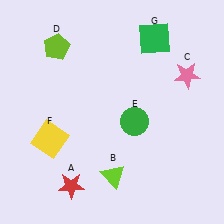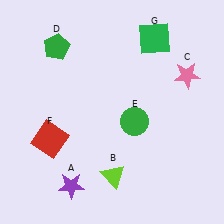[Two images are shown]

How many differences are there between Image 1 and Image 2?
There are 3 differences between the two images.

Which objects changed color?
A changed from red to purple. D changed from lime to green. F changed from yellow to red.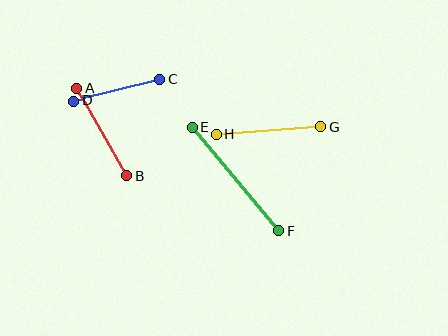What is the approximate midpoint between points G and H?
The midpoint is at approximately (269, 130) pixels.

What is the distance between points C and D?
The distance is approximately 89 pixels.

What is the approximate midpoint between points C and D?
The midpoint is at approximately (116, 90) pixels.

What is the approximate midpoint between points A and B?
The midpoint is at approximately (102, 132) pixels.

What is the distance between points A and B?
The distance is approximately 101 pixels.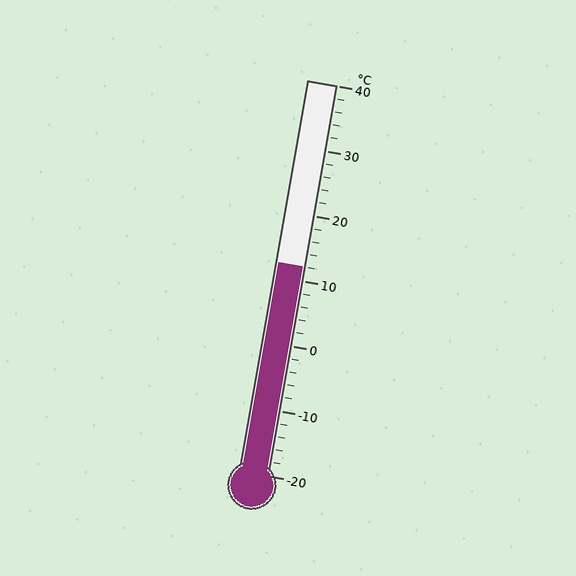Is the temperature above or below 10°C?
The temperature is above 10°C.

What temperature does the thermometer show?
The thermometer shows approximately 12°C.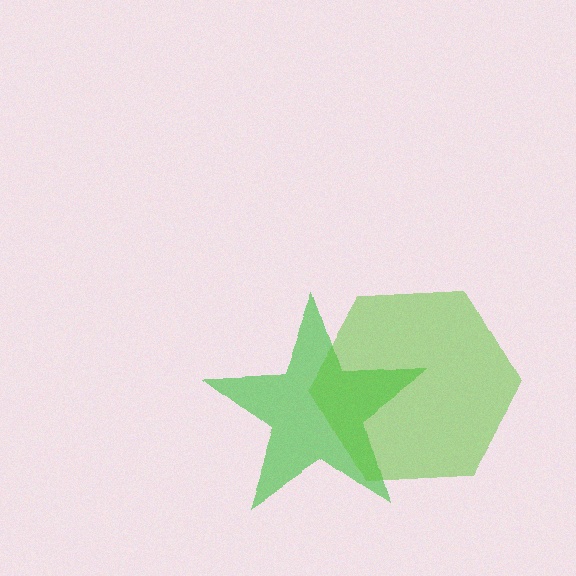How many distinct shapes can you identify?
There are 2 distinct shapes: a green star, a lime hexagon.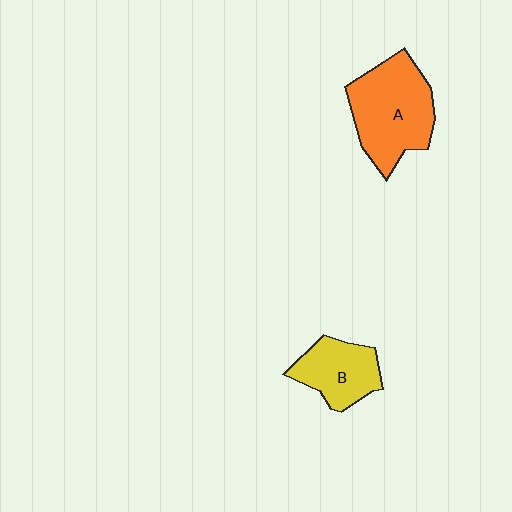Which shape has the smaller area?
Shape B (yellow).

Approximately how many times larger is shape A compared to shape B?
Approximately 1.6 times.